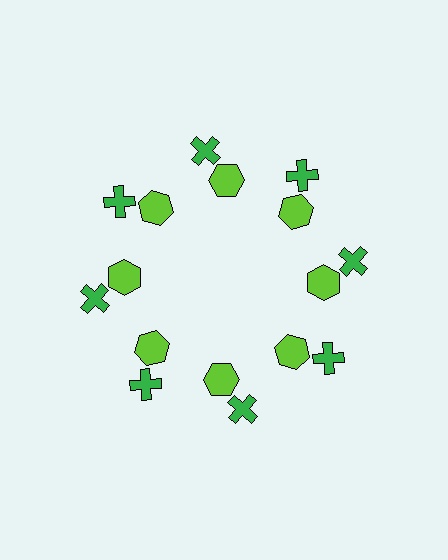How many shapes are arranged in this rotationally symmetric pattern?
There are 16 shapes, arranged in 8 groups of 2.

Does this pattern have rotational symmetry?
Yes, this pattern has 8-fold rotational symmetry. It looks the same after rotating 45 degrees around the center.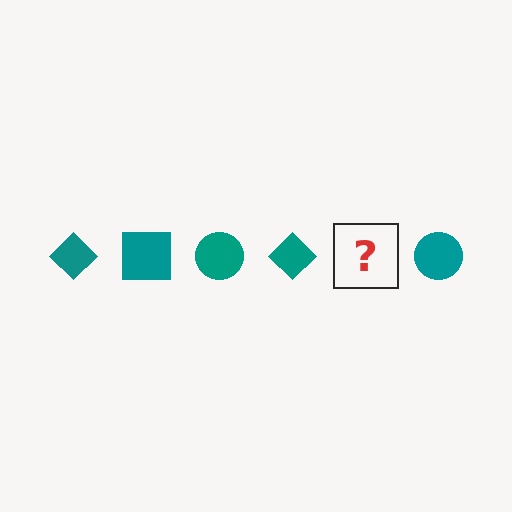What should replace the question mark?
The question mark should be replaced with a teal square.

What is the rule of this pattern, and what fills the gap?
The rule is that the pattern cycles through diamond, square, circle shapes in teal. The gap should be filled with a teal square.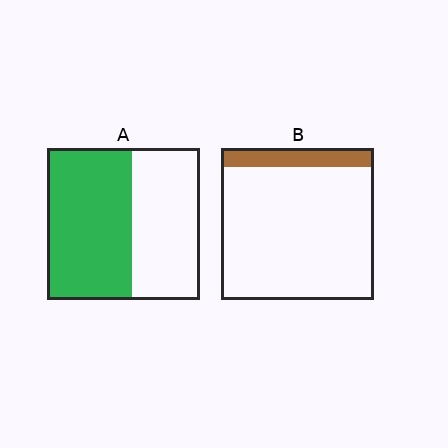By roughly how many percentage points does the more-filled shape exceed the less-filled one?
By roughly 45 percentage points (A over B).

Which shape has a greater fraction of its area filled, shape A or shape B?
Shape A.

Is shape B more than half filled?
No.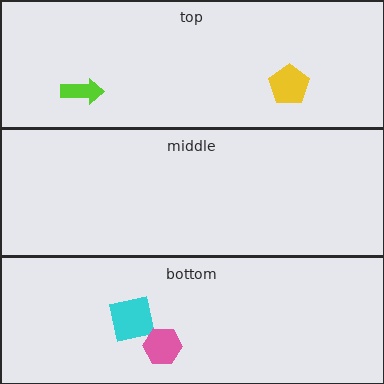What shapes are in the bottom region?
The cyan square, the pink hexagon.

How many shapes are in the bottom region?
2.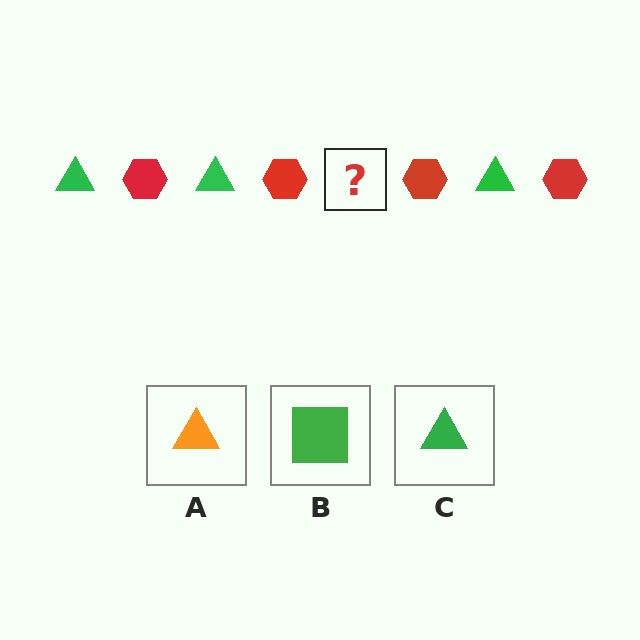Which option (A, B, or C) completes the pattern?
C.